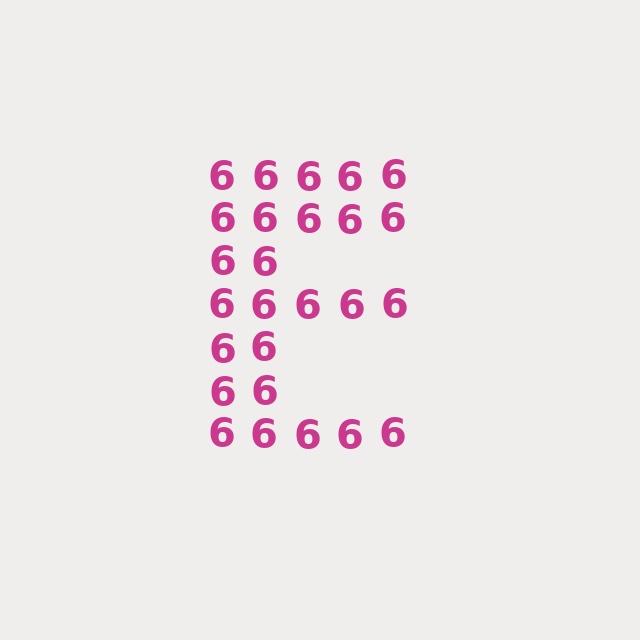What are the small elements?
The small elements are digit 6's.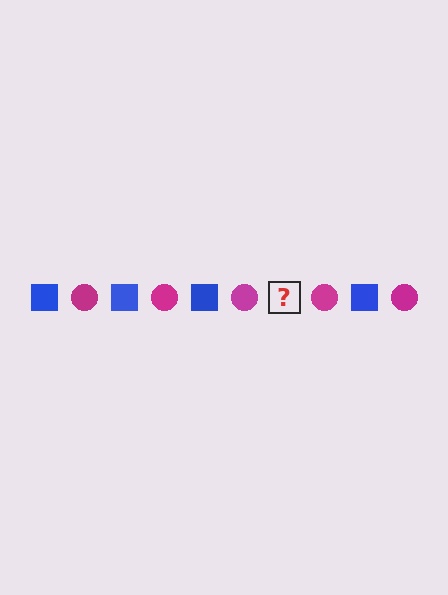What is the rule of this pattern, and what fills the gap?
The rule is that the pattern alternates between blue square and magenta circle. The gap should be filled with a blue square.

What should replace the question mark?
The question mark should be replaced with a blue square.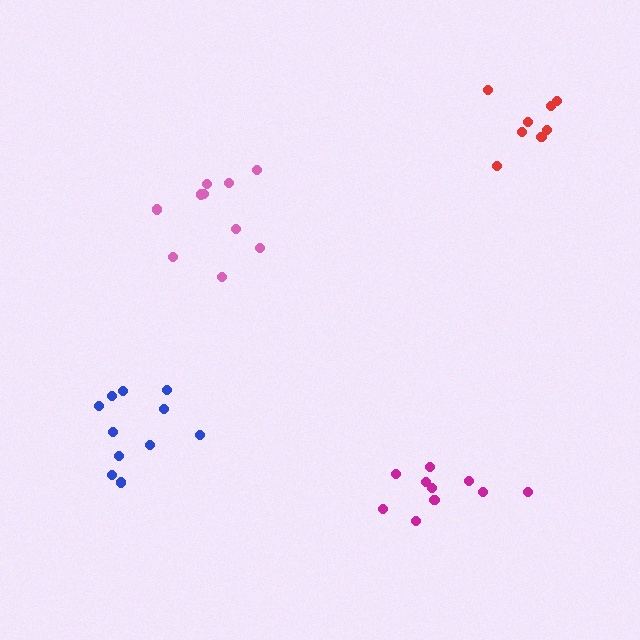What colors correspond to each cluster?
The clusters are colored: blue, red, pink, magenta.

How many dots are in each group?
Group 1: 11 dots, Group 2: 8 dots, Group 3: 11 dots, Group 4: 10 dots (40 total).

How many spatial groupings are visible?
There are 4 spatial groupings.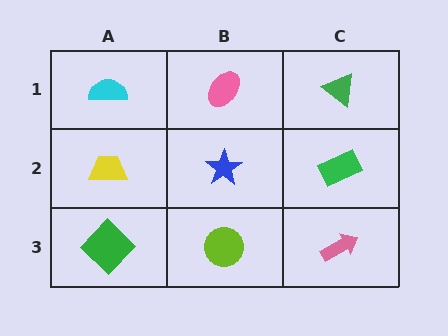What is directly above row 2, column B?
A pink ellipse.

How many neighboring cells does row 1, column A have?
2.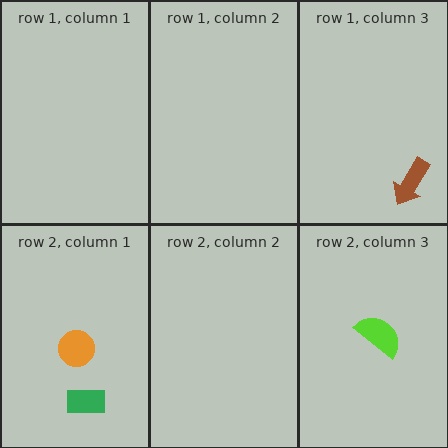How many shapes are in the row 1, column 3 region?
1.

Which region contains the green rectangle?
The row 2, column 1 region.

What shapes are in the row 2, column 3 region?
The lime semicircle.